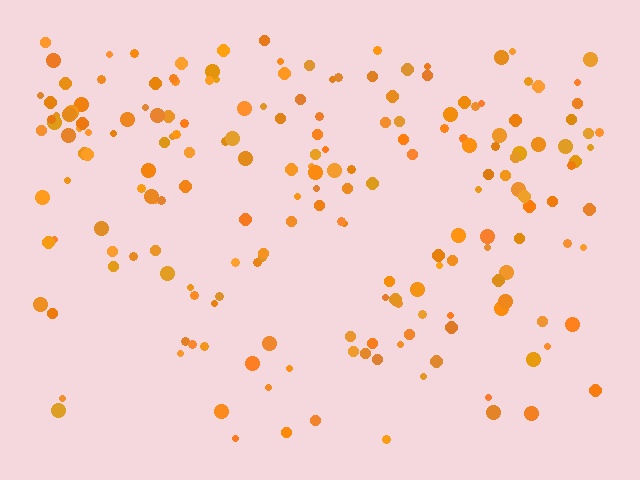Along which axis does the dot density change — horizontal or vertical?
Vertical.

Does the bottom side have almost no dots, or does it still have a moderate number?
Still a moderate number, just noticeably fewer than the top.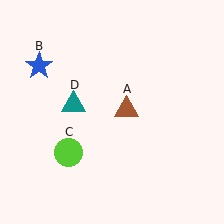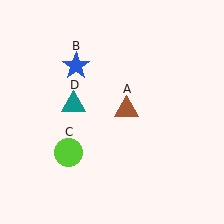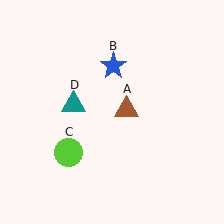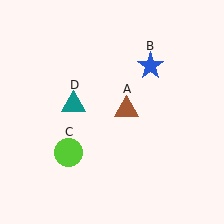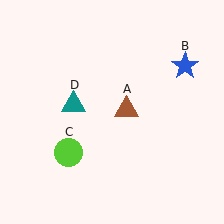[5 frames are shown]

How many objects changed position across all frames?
1 object changed position: blue star (object B).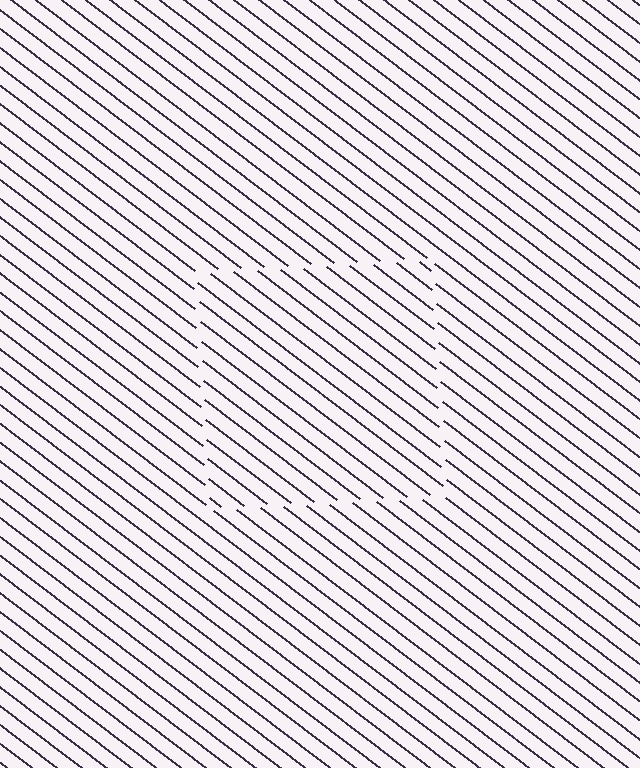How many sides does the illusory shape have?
4 sides — the line-ends trace a square.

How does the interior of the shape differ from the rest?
The interior of the shape contains the same grating, shifted by half a period — the contour is defined by the phase discontinuity where line-ends from the inner and outer gratings abut.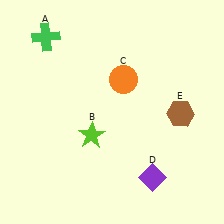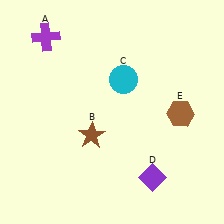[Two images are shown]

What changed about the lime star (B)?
In Image 1, B is lime. In Image 2, it changed to brown.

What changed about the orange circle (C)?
In Image 1, C is orange. In Image 2, it changed to cyan.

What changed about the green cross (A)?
In Image 1, A is green. In Image 2, it changed to purple.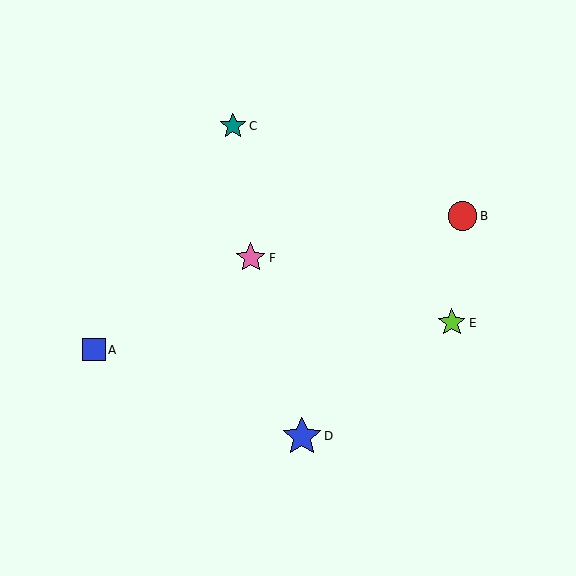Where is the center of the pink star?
The center of the pink star is at (251, 258).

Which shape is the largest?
The blue star (labeled D) is the largest.